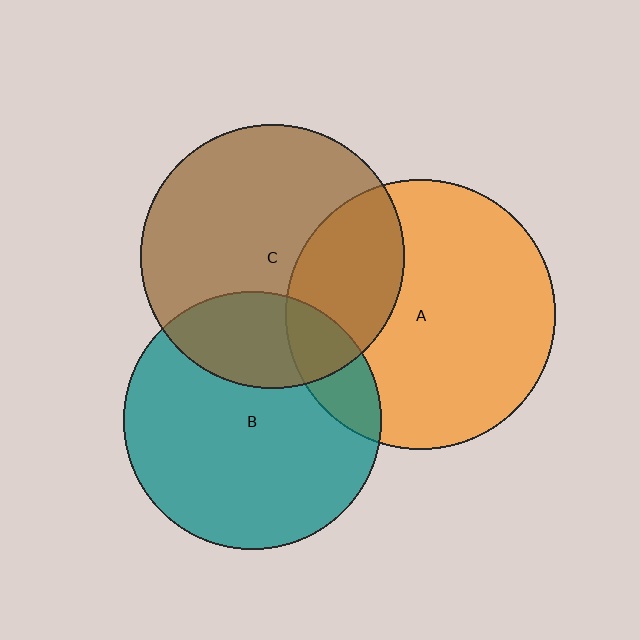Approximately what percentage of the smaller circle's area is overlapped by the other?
Approximately 15%.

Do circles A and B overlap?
Yes.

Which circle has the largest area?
Circle A (orange).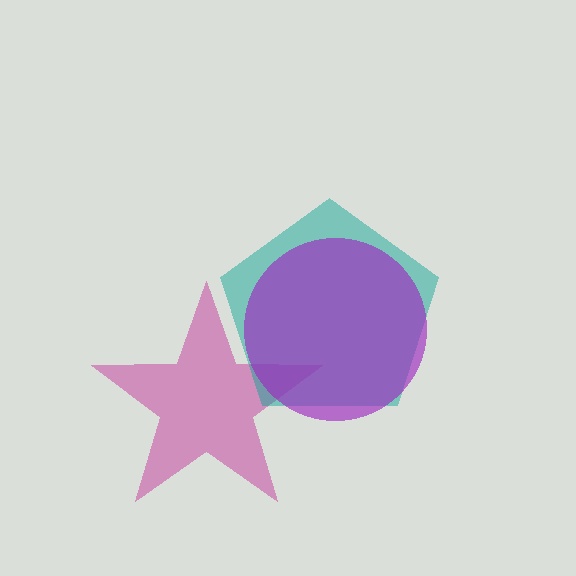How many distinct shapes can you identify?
There are 3 distinct shapes: a magenta star, a teal pentagon, a purple circle.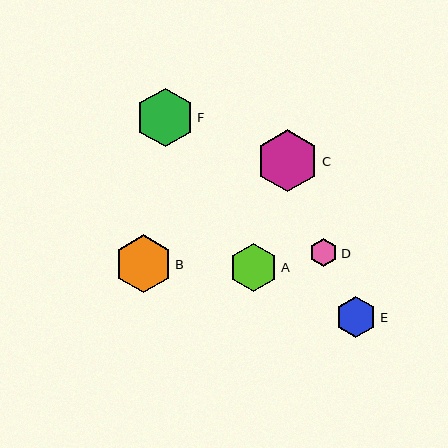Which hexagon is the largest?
Hexagon C is the largest with a size of approximately 62 pixels.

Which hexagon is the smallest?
Hexagon D is the smallest with a size of approximately 29 pixels.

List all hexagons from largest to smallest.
From largest to smallest: C, F, B, A, E, D.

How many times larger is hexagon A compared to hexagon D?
Hexagon A is approximately 1.7 times the size of hexagon D.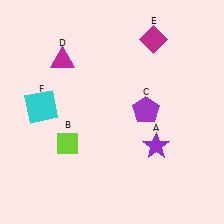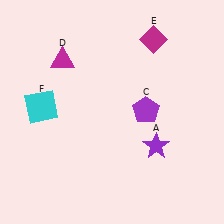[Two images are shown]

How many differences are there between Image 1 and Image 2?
There is 1 difference between the two images.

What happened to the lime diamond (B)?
The lime diamond (B) was removed in Image 2. It was in the bottom-left area of Image 1.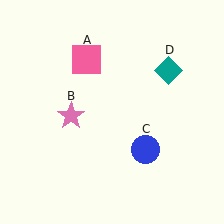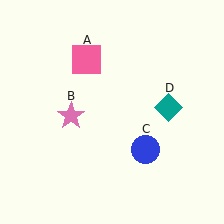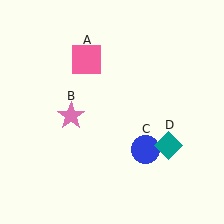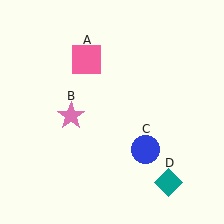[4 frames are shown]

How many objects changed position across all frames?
1 object changed position: teal diamond (object D).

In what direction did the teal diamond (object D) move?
The teal diamond (object D) moved down.